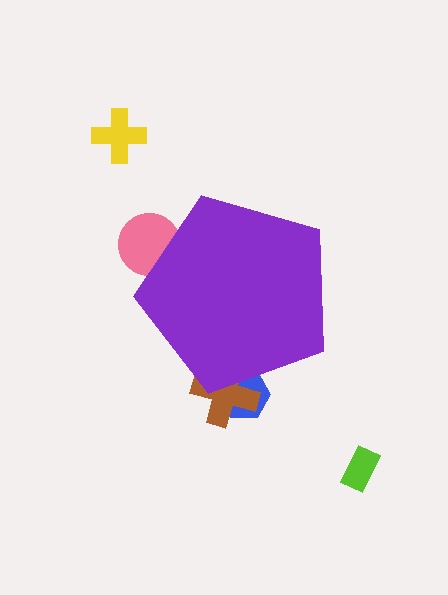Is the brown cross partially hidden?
Yes, the brown cross is partially hidden behind the purple pentagon.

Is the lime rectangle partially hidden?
No, the lime rectangle is fully visible.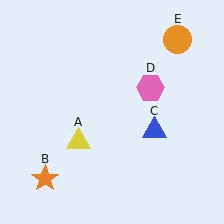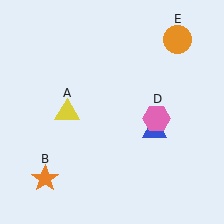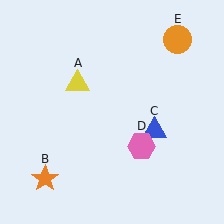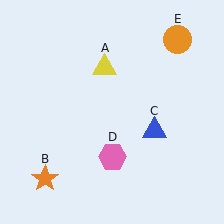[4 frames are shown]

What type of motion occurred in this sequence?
The yellow triangle (object A), pink hexagon (object D) rotated clockwise around the center of the scene.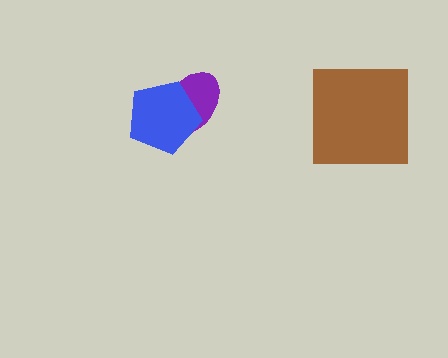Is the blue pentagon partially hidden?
No, no other shape covers it.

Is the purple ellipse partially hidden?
Yes, it is partially covered by another shape.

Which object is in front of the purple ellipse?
The blue pentagon is in front of the purple ellipse.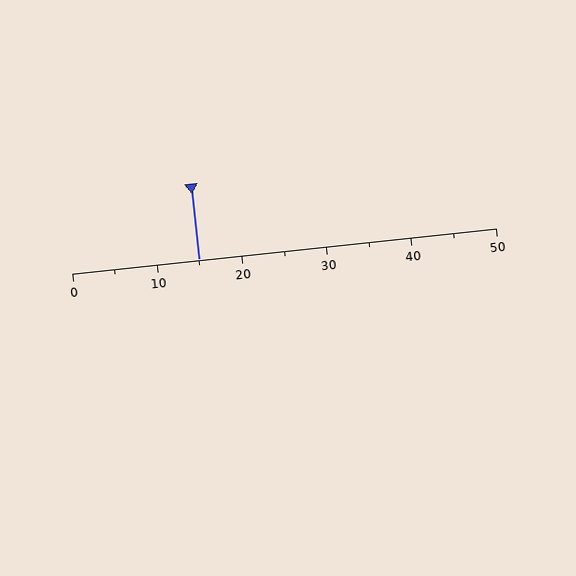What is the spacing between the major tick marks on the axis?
The major ticks are spaced 10 apart.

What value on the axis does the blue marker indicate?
The marker indicates approximately 15.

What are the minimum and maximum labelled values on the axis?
The axis runs from 0 to 50.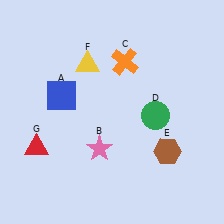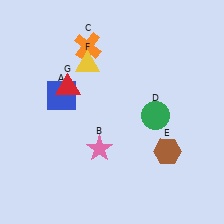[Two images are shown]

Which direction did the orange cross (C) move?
The orange cross (C) moved left.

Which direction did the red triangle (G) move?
The red triangle (G) moved up.